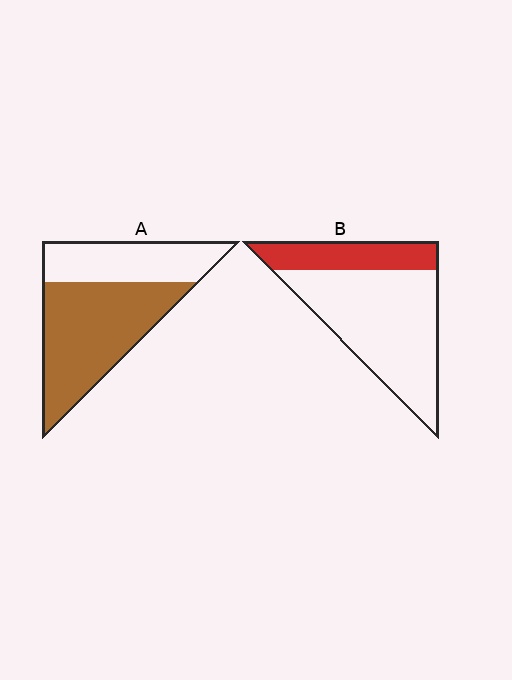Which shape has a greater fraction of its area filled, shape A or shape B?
Shape A.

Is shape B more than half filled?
No.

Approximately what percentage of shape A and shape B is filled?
A is approximately 65% and B is approximately 25%.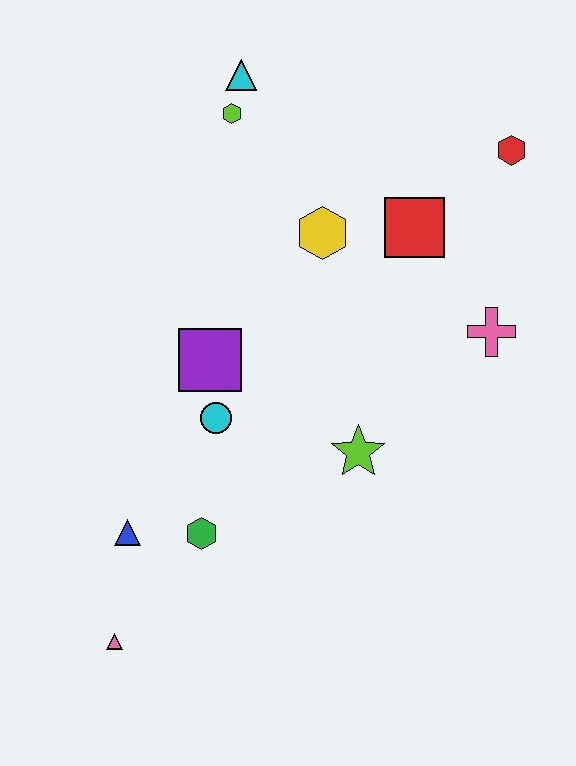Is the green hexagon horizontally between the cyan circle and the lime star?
No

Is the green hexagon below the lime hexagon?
Yes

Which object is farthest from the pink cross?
The pink triangle is farthest from the pink cross.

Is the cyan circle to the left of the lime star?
Yes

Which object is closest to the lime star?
The cyan circle is closest to the lime star.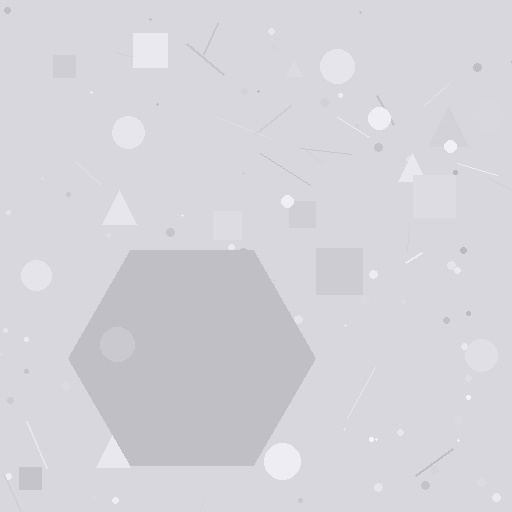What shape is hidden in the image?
A hexagon is hidden in the image.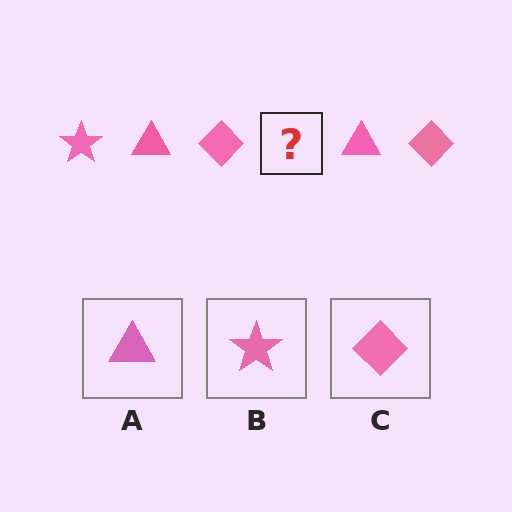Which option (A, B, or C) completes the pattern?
B.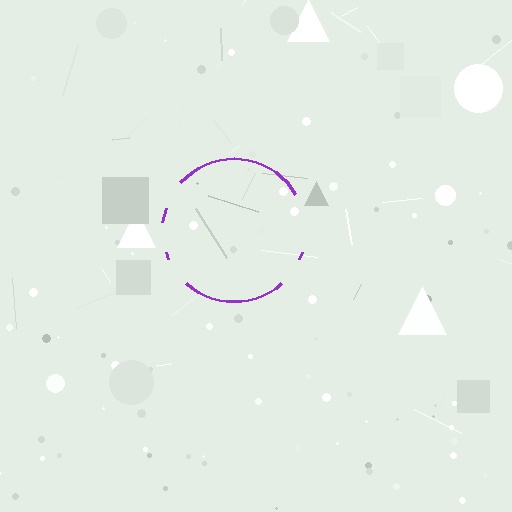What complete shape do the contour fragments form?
The contour fragments form a circle.